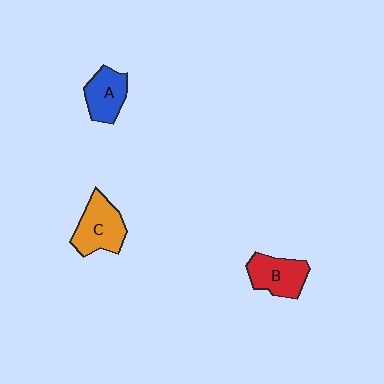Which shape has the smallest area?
Shape A (blue).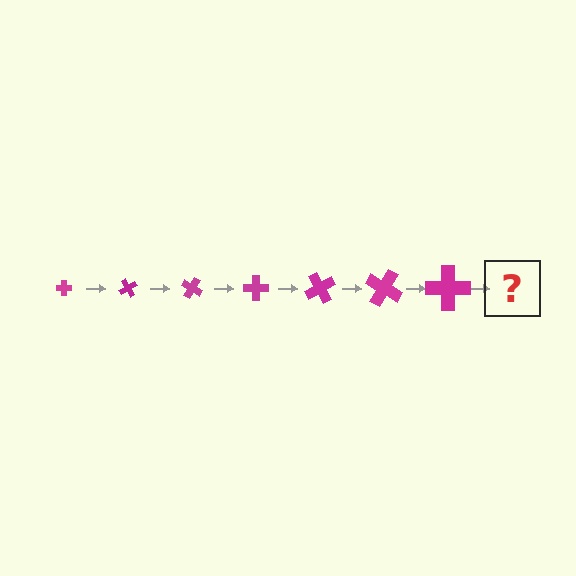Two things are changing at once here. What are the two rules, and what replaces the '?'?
The two rules are that the cross grows larger each step and it rotates 60 degrees each step. The '?' should be a cross, larger than the previous one and rotated 420 degrees from the start.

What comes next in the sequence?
The next element should be a cross, larger than the previous one and rotated 420 degrees from the start.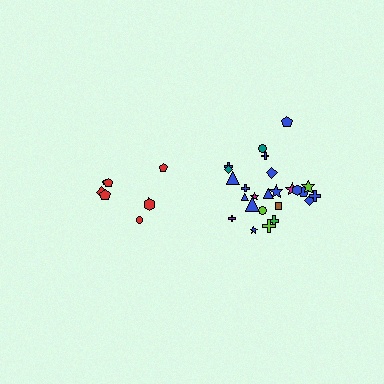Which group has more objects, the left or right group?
The right group.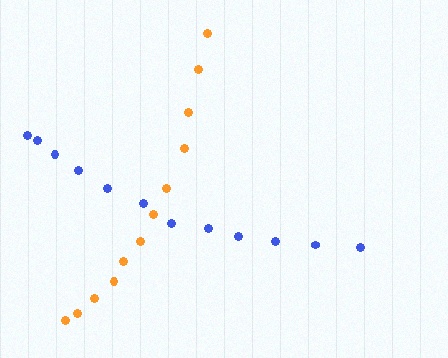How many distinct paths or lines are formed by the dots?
There are 2 distinct paths.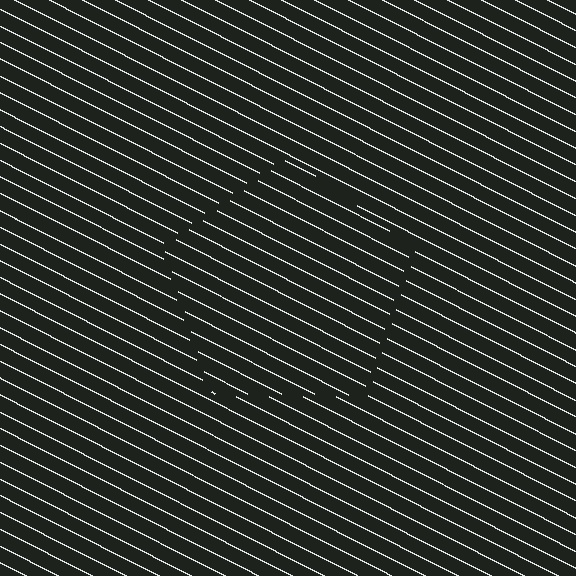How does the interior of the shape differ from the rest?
The interior of the shape contains the same grating, shifted by half a period — the contour is defined by the phase discontinuity where line-ends from the inner and outer gratings abut.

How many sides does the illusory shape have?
5 sides — the line-ends trace a pentagon.